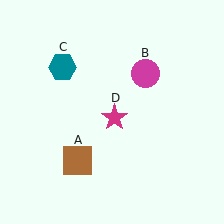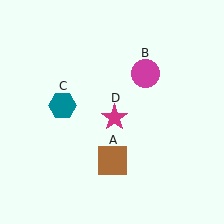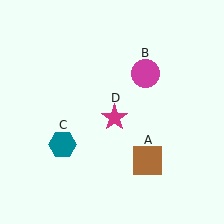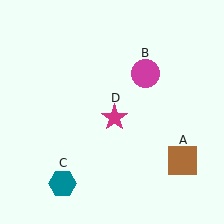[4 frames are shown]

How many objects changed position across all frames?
2 objects changed position: brown square (object A), teal hexagon (object C).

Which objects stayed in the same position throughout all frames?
Magenta circle (object B) and magenta star (object D) remained stationary.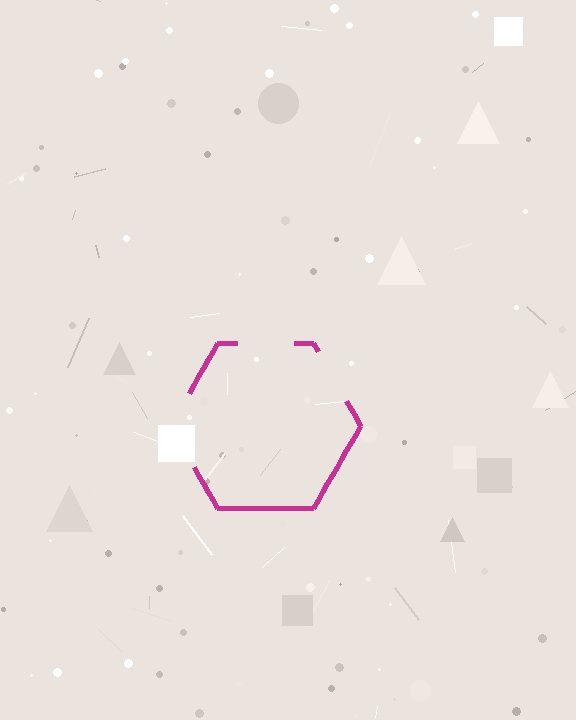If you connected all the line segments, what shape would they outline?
They would outline a hexagon.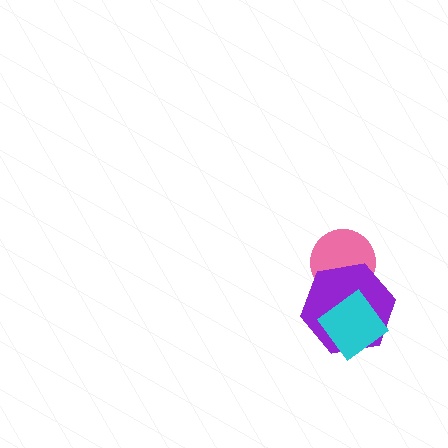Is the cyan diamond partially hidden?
No, no other shape covers it.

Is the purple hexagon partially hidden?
Yes, it is partially covered by another shape.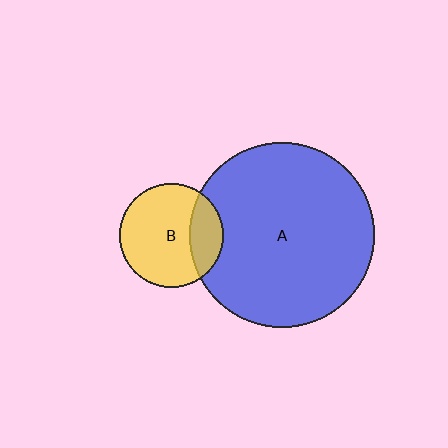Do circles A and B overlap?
Yes.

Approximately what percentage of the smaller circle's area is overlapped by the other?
Approximately 25%.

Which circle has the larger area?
Circle A (blue).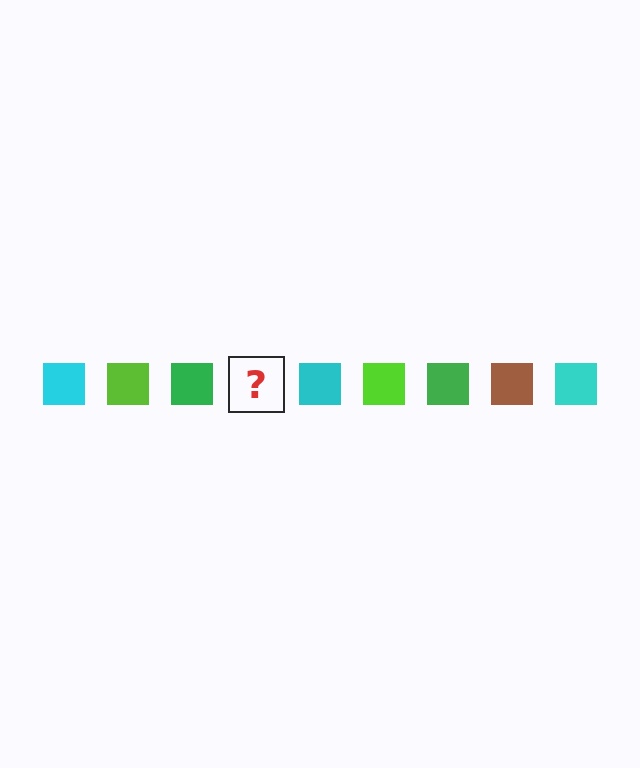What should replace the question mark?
The question mark should be replaced with a brown square.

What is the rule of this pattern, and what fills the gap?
The rule is that the pattern cycles through cyan, lime, green, brown squares. The gap should be filled with a brown square.